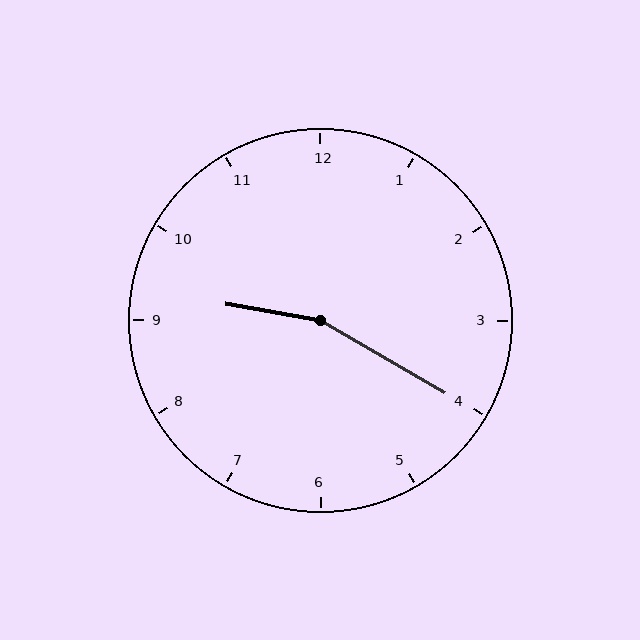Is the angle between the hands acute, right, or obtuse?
It is obtuse.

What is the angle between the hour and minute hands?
Approximately 160 degrees.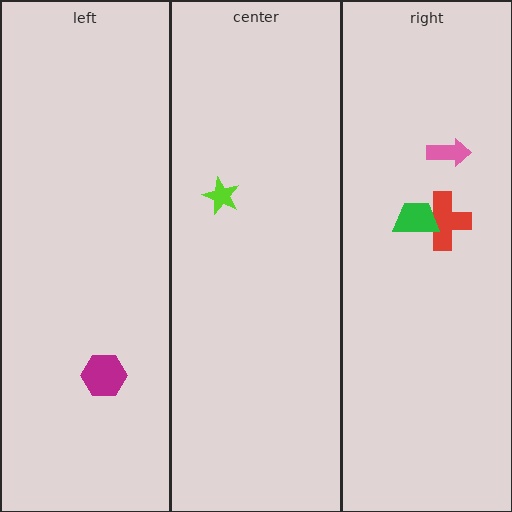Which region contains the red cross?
The right region.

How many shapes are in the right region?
3.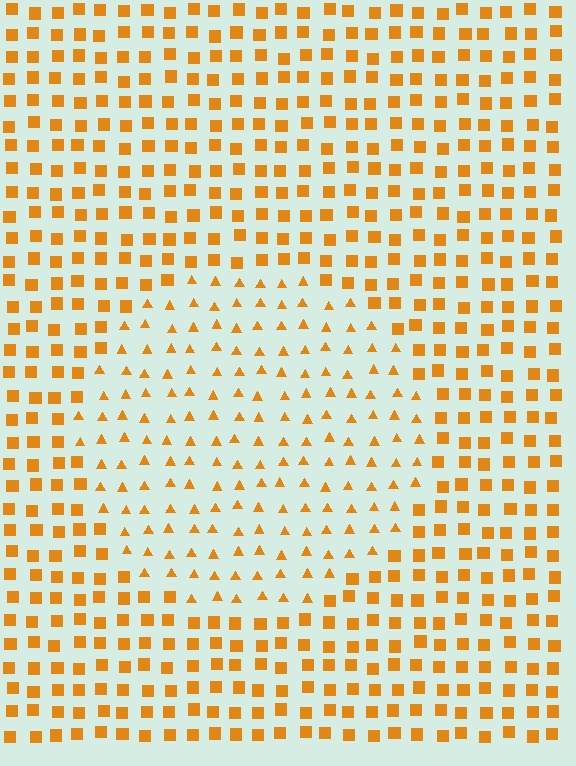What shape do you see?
I see a circle.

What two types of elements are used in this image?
The image uses triangles inside the circle region and squares outside it.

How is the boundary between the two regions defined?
The boundary is defined by a change in element shape: triangles inside vs. squares outside. All elements share the same color and spacing.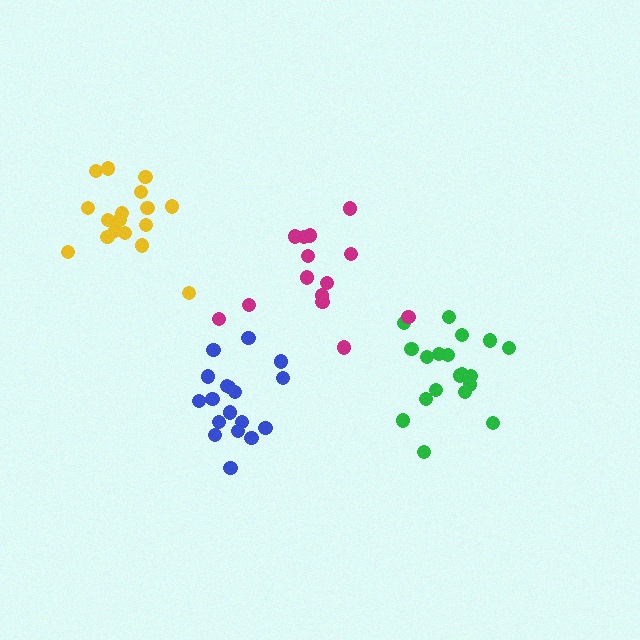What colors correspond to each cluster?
The clusters are colored: green, magenta, blue, yellow.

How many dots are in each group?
Group 1: 19 dots, Group 2: 14 dots, Group 3: 18 dots, Group 4: 17 dots (68 total).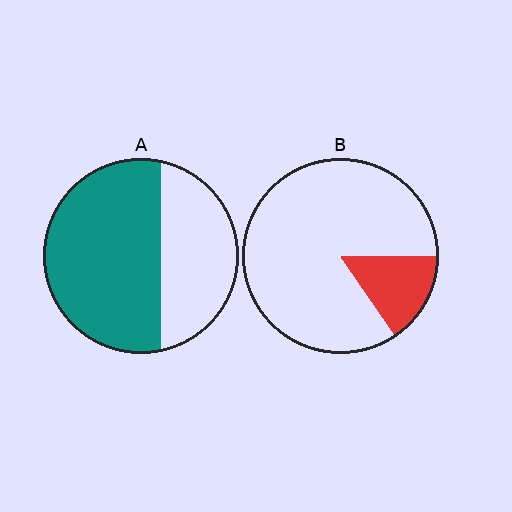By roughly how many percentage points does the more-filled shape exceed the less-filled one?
By roughly 45 percentage points (A over B).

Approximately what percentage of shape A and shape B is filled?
A is approximately 65% and B is approximately 15%.